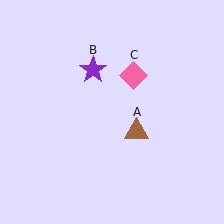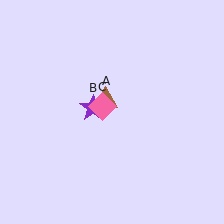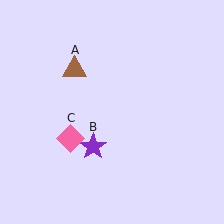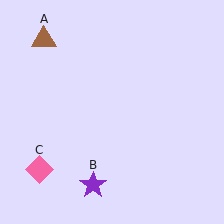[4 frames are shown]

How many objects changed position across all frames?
3 objects changed position: brown triangle (object A), purple star (object B), pink diamond (object C).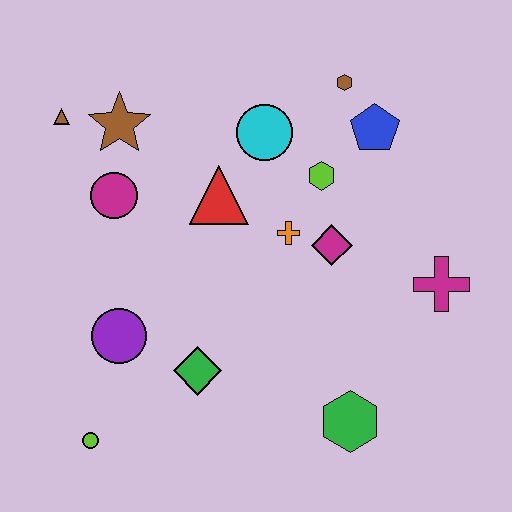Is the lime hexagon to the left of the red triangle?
No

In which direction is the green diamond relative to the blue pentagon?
The green diamond is below the blue pentagon.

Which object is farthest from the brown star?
The green hexagon is farthest from the brown star.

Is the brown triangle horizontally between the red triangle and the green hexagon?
No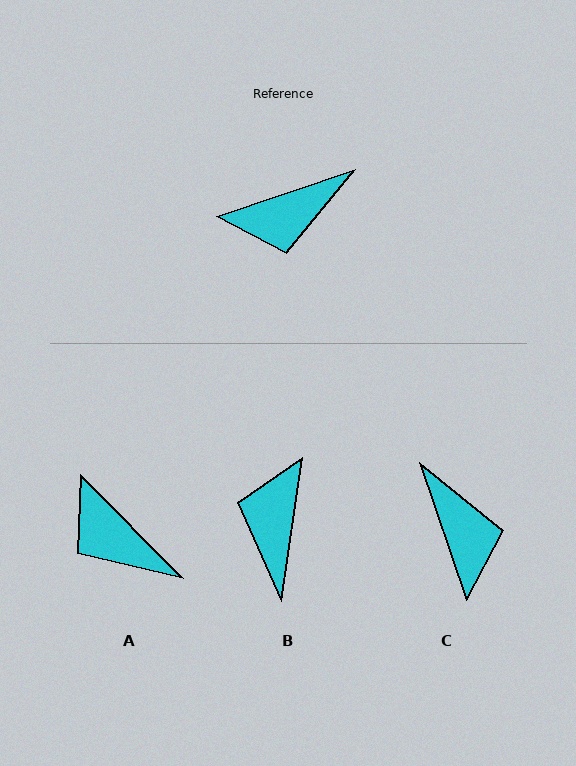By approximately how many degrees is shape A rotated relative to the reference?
Approximately 64 degrees clockwise.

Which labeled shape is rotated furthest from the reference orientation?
B, about 117 degrees away.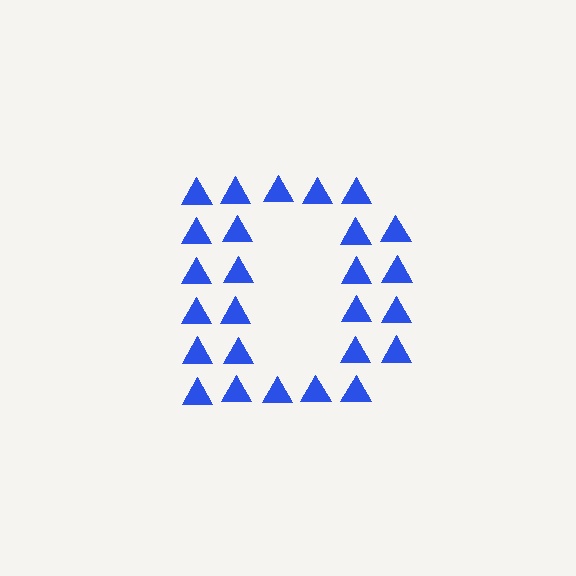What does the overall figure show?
The overall figure shows the letter D.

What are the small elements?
The small elements are triangles.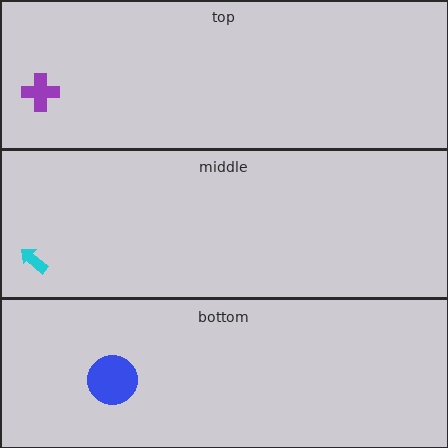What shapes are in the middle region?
The cyan arrow.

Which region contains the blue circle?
The bottom region.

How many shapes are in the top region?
1.